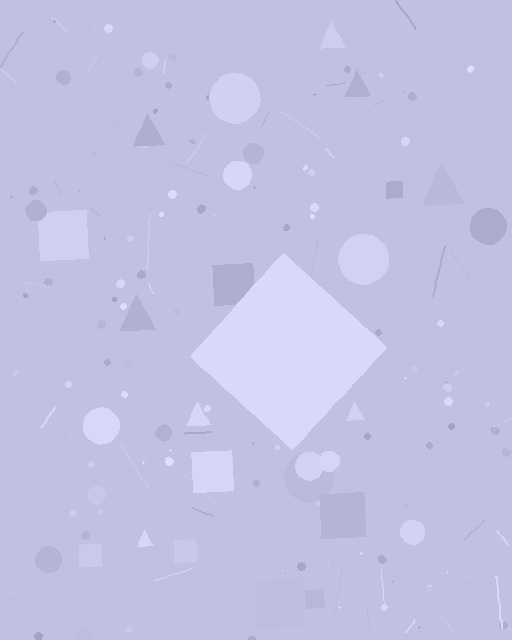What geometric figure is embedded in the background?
A diamond is embedded in the background.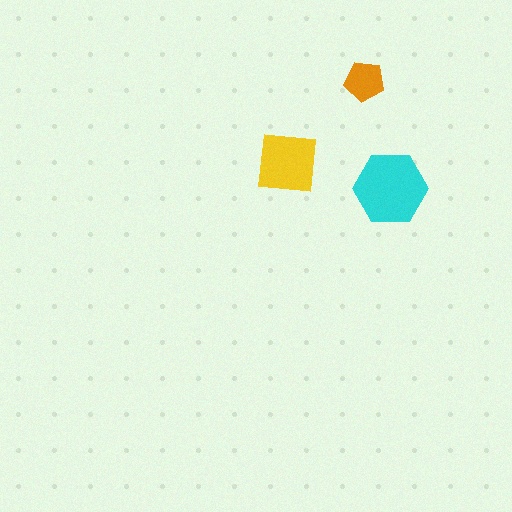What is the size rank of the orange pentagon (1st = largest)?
3rd.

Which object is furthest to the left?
The yellow square is leftmost.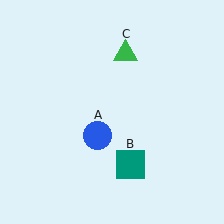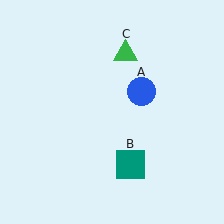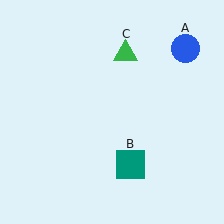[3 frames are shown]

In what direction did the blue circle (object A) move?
The blue circle (object A) moved up and to the right.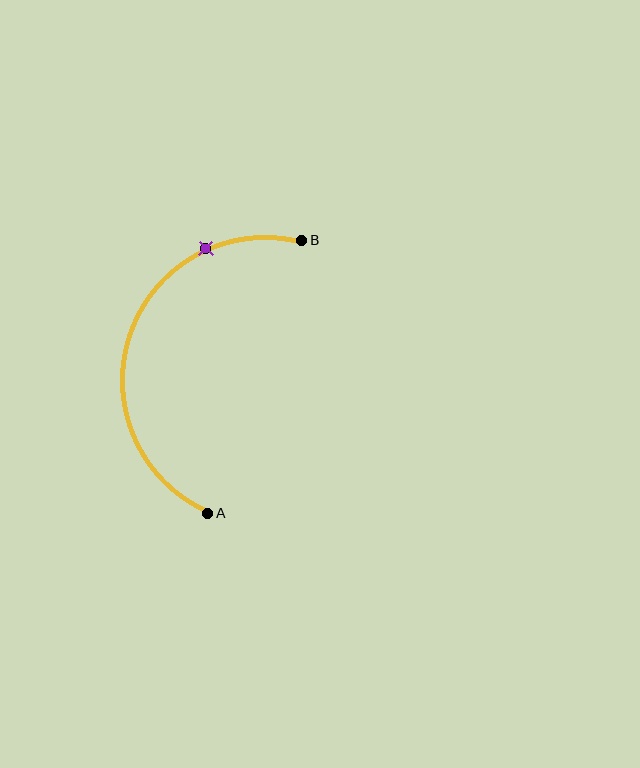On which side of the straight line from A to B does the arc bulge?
The arc bulges to the left of the straight line connecting A and B.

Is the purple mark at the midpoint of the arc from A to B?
No. The purple mark lies on the arc but is closer to endpoint B. The arc midpoint would be at the point on the curve equidistant along the arc from both A and B.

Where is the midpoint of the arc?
The arc midpoint is the point on the curve farthest from the straight line joining A and B. It sits to the left of that line.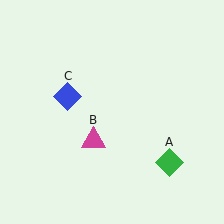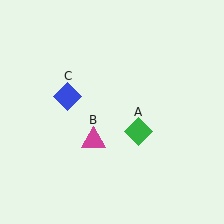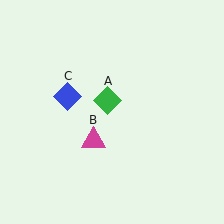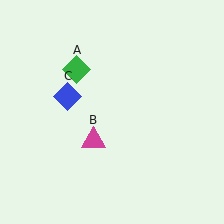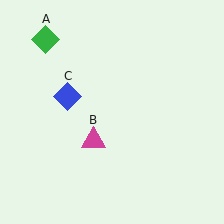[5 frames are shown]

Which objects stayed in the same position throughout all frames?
Magenta triangle (object B) and blue diamond (object C) remained stationary.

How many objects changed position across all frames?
1 object changed position: green diamond (object A).